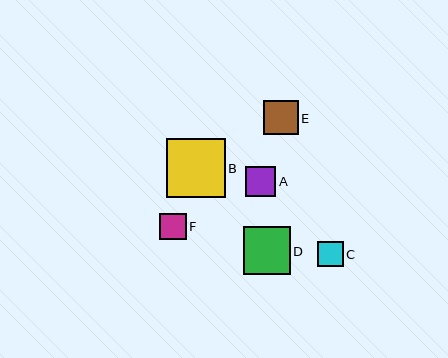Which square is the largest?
Square B is the largest with a size of approximately 59 pixels.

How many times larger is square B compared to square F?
Square B is approximately 2.3 times the size of square F.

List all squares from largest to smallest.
From largest to smallest: B, D, E, A, F, C.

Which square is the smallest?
Square C is the smallest with a size of approximately 25 pixels.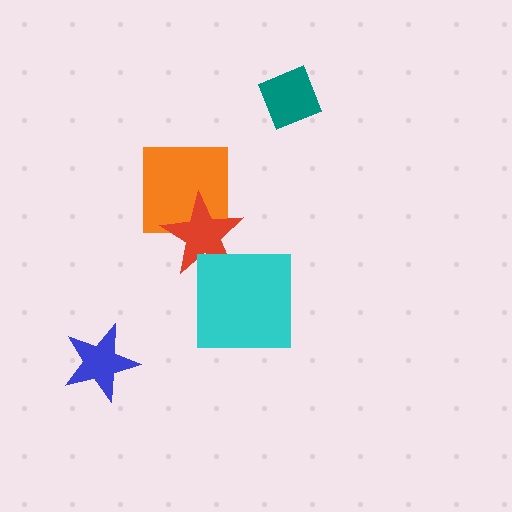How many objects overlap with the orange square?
1 object overlaps with the orange square.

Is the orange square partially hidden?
Yes, it is partially covered by another shape.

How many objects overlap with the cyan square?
1 object overlaps with the cyan square.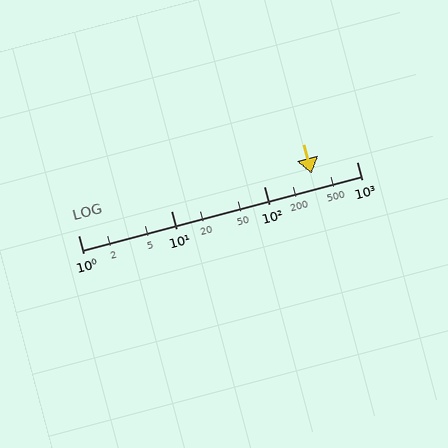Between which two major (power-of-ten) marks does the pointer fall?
The pointer is between 100 and 1000.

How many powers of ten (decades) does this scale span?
The scale spans 3 decades, from 1 to 1000.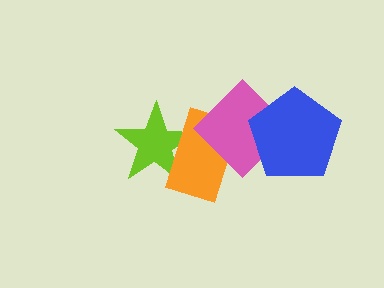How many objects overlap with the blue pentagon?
1 object overlaps with the blue pentagon.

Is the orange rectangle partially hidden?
Yes, it is partially covered by another shape.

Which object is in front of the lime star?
The orange rectangle is in front of the lime star.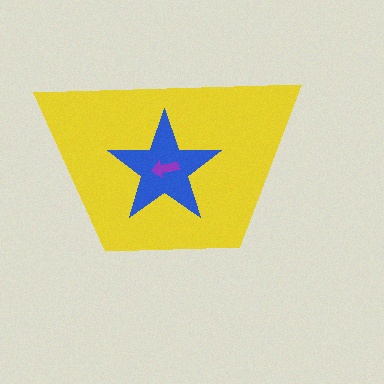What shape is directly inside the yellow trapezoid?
The blue star.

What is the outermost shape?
The yellow trapezoid.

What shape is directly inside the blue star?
The purple arrow.